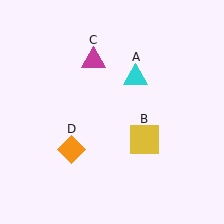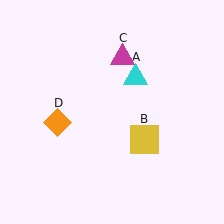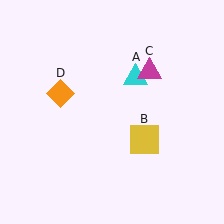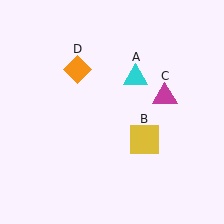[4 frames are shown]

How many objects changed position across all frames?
2 objects changed position: magenta triangle (object C), orange diamond (object D).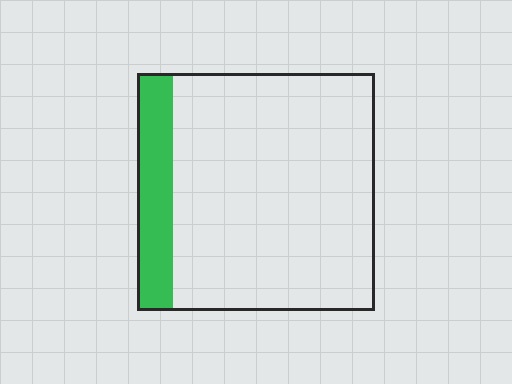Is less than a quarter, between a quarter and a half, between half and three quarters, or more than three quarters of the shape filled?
Less than a quarter.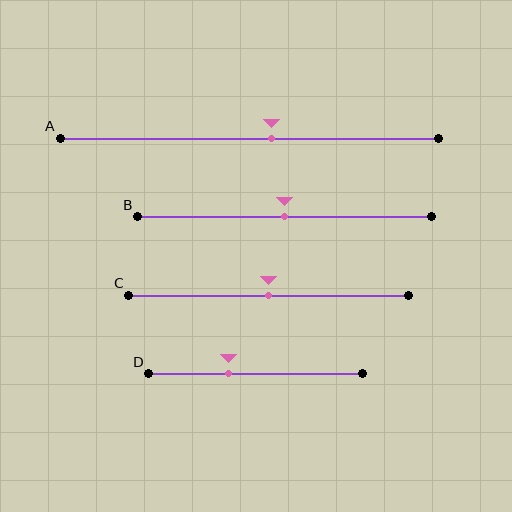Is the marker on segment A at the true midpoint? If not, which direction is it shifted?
No, the marker on segment A is shifted to the right by about 6% of the segment length.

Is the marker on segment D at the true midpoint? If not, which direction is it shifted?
No, the marker on segment D is shifted to the left by about 13% of the segment length.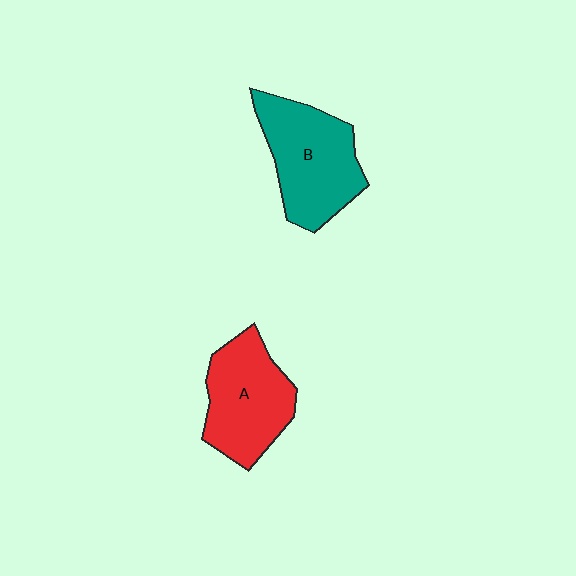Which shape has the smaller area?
Shape A (red).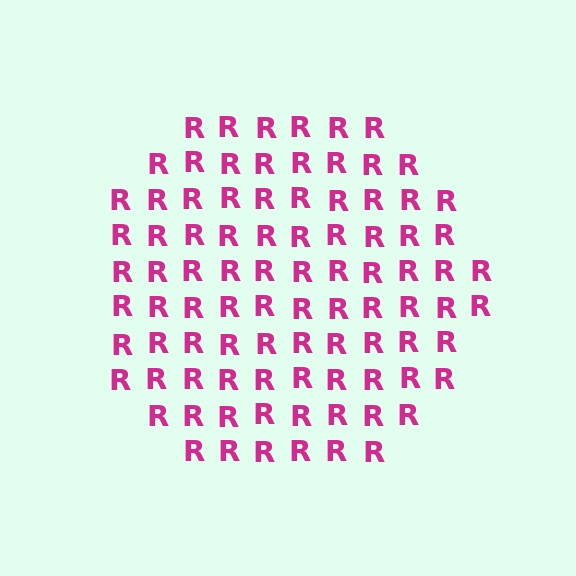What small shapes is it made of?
It is made of small letter R's.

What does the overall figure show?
The overall figure shows a circle.